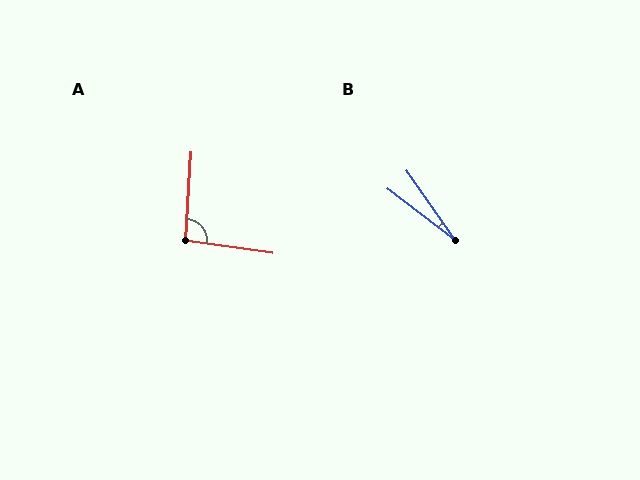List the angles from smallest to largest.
B (18°), A (95°).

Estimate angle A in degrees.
Approximately 95 degrees.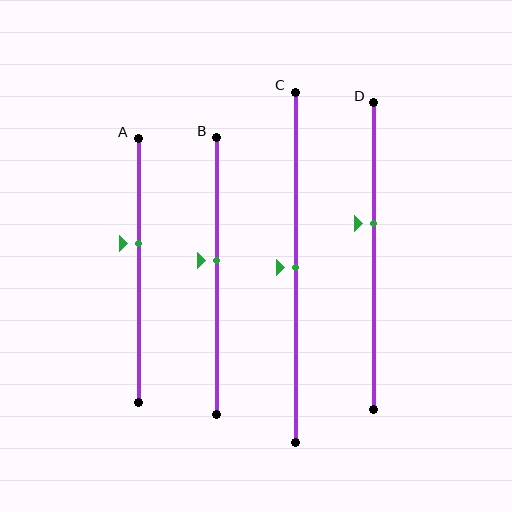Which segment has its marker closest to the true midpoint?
Segment C has its marker closest to the true midpoint.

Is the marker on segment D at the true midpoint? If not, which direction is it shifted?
No, the marker on segment D is shifted upward by about 11% of the segment length.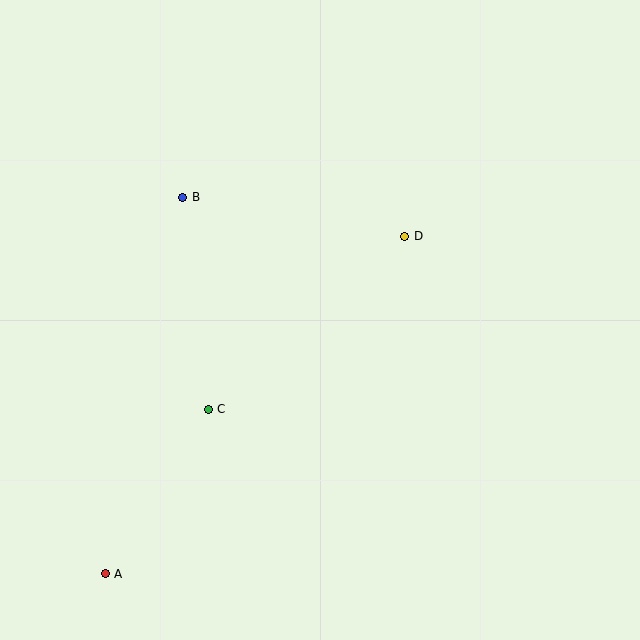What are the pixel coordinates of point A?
Point A is at (105, 574).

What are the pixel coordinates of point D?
Point D is at (405, 236).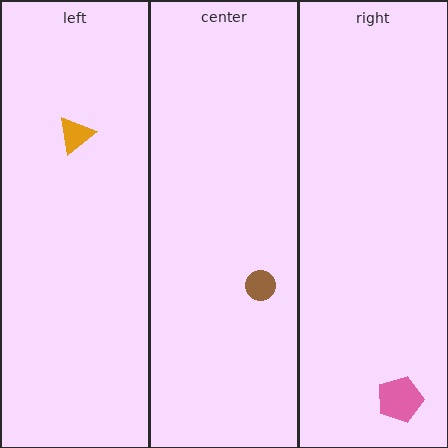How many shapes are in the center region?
1.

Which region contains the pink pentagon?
The right region.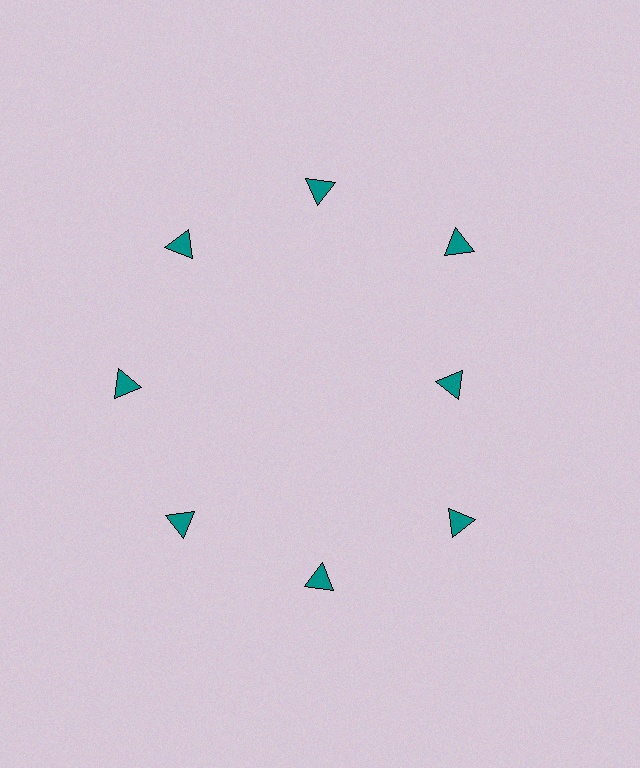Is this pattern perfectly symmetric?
No. The 8 teal triangles are arranged in a ring, but one element near the 3 o'clock position is pulled inward toward the center, breaking the 8-fold rotational symmetry.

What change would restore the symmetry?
The symmetry would be restored by moving it outward, back onto the ring so that all 8 triangles sit at equal angles and equal distance from the center.